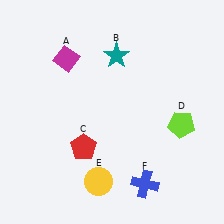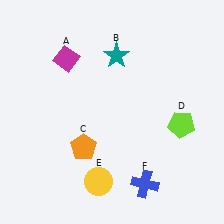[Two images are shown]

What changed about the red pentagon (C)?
In Image 1, C is red. In Image 2, it changed to orange.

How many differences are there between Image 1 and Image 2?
There is 1 difference between the two images.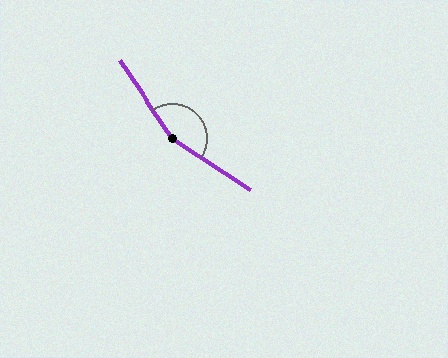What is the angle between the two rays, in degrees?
Approximately 157 degrees.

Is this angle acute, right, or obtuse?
It is obtuse.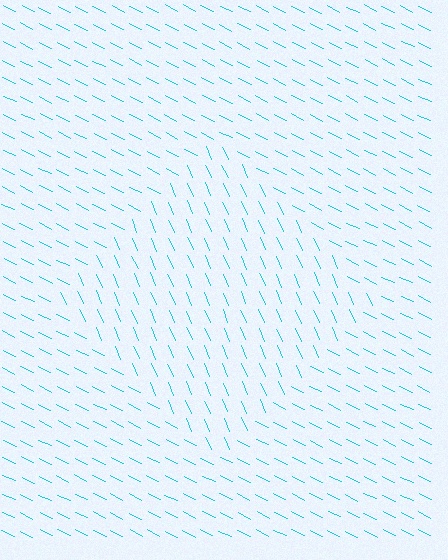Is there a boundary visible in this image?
Yes, there is a texture boundary formed by a change in line orientation.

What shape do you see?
I see a diamond.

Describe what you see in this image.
The image is filled with small cyan line segments. A diamond region in the image has lines oriented differently from the surrounding lines, creating a visible texture boundary.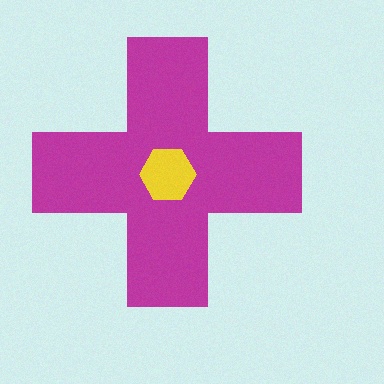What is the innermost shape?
The yellow hexagon.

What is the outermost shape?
The magenta cross.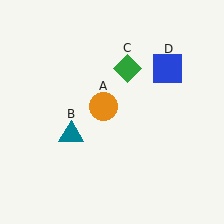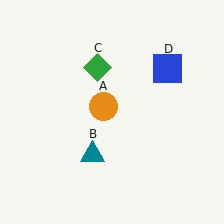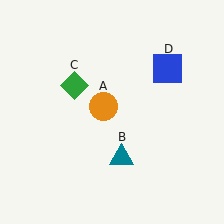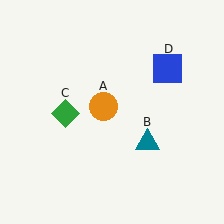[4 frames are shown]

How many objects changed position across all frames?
2 objects changed position: teal triangle (object B), green diamond (object C).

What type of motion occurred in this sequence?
The teal triangle (object B), green diamond (object C) rotated counterclockwise around the center of the scene.